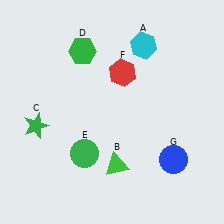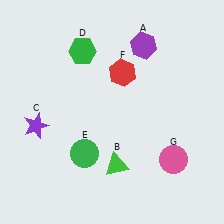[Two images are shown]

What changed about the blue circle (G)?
In Image 1, G is blue. In Image 2, it changed to pink.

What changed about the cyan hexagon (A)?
In Image 1, A is cyan. In Image 2, it changed to purple.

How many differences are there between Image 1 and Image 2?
There are 3 differences between the two images.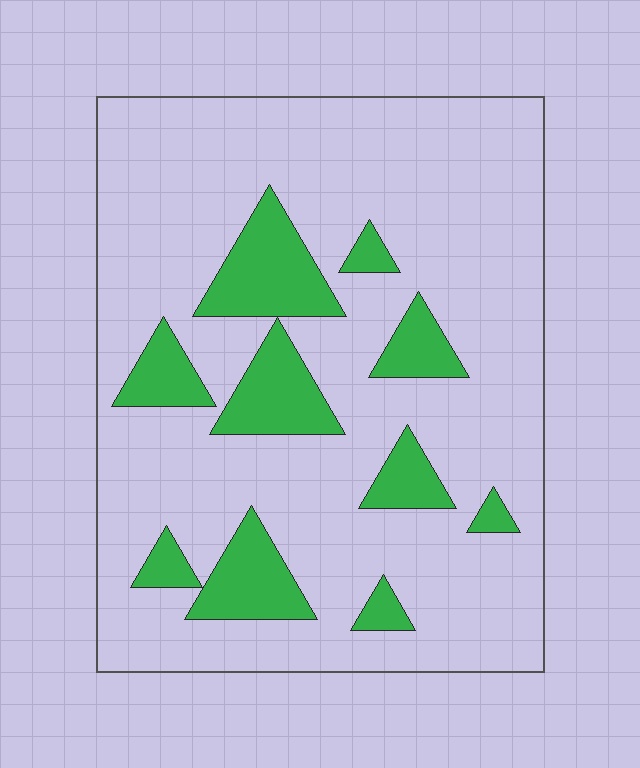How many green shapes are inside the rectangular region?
10.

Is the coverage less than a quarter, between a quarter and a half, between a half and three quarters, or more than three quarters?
Less than a quarter.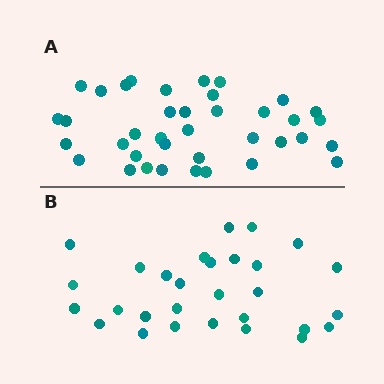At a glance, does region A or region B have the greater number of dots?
Region A (the top region) has more dots.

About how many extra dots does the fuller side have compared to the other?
Region A has roughly 8 or so more dots than region B.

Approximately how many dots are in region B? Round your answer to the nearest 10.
About 30 dots. (The exact count is 29, which rounds to 30.)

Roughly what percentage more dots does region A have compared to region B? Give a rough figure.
About 30% more.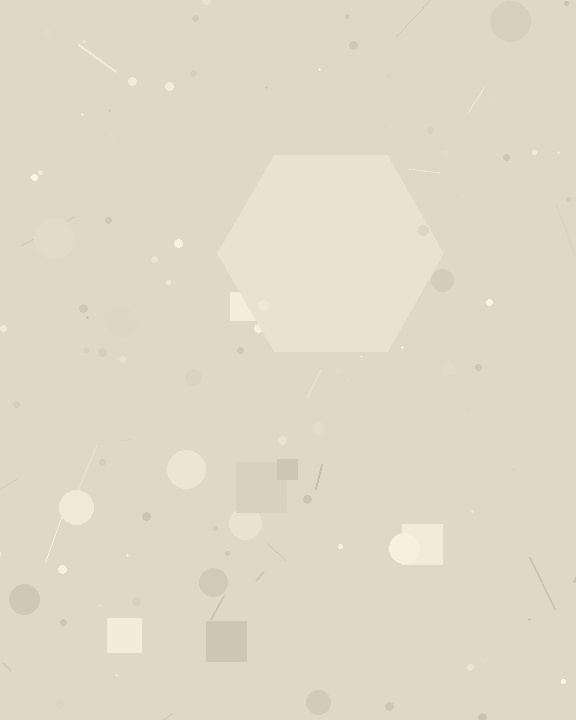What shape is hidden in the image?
A hexagon is hidden in the image.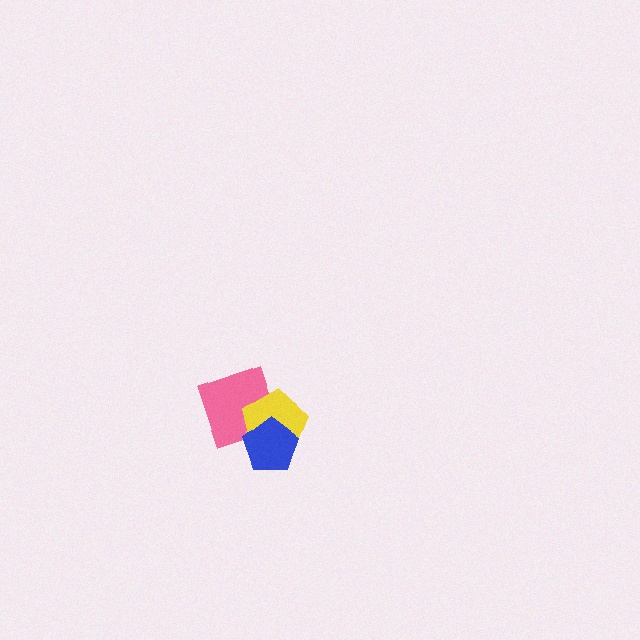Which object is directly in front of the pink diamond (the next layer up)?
The yellow pentagon is directly in front of the pink diamond.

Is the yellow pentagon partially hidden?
Yes, it is partially covered by another shape.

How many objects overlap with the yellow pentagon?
2 objects overlap with the yellow pentagon.